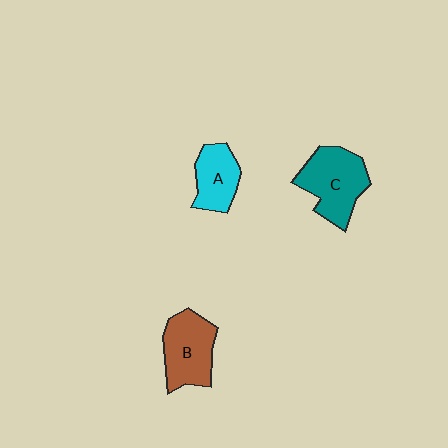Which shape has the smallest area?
Shape A (cyan).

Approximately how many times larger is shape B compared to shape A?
Approximately 1.3 times.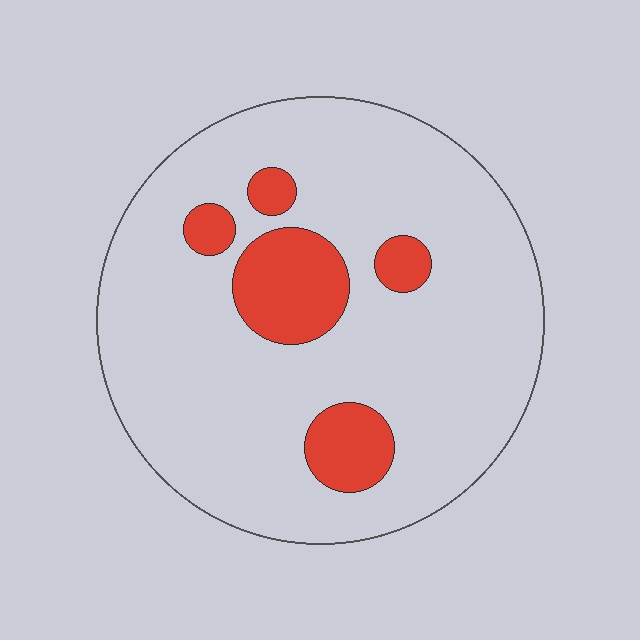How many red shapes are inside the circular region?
5.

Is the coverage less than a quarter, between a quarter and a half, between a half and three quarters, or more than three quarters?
Less than a quarter.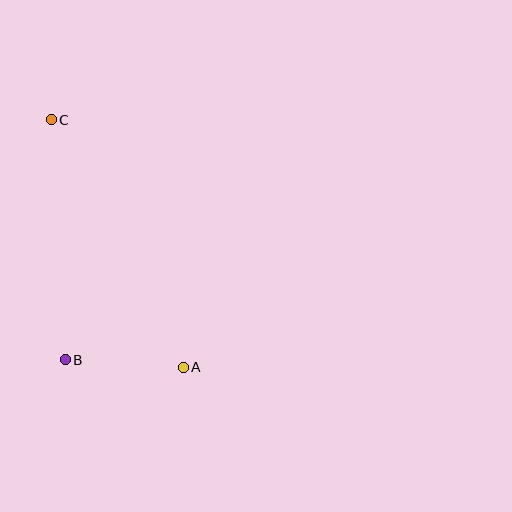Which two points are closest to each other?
Points A and B are closest to each other.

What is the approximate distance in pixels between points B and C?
The distance between B and C is approximately 240 pixels.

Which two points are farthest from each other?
Points A and C are farthest from each other.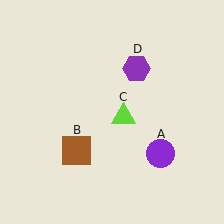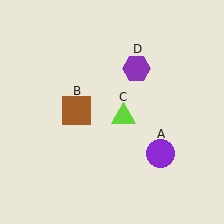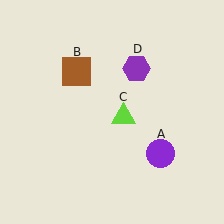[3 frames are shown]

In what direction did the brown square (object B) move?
The brown square (object B) moved up.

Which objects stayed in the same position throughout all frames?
Purple circle (object A) and lime triangle (object C) and purple hexagon (object D) remained stationary.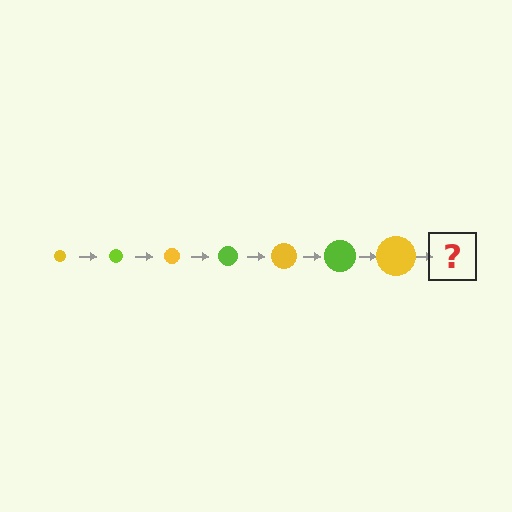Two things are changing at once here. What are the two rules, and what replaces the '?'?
The two rules are that the circle grows larger each step and the color cycles through yellow and lime. The '?' should be a lime circle, larger than the previous one.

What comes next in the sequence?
The next element should be a lime circle, larger than the previous one.